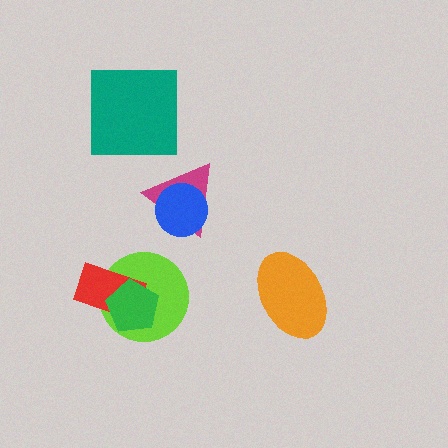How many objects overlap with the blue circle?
1 object overlaps with the blue circle.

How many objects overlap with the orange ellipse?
0 objects overlap with the orange ellipse.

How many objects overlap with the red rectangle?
2 objects overlap with the red rectangle.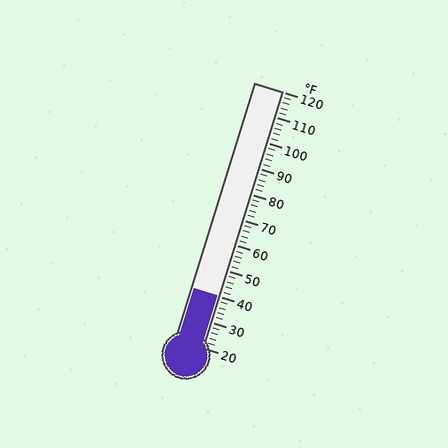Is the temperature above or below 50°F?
The temperature is below 50°F.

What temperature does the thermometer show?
The thermometer shows approximately 40°F.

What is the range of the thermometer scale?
The thermometer scale ranges from 20°F to 120°F.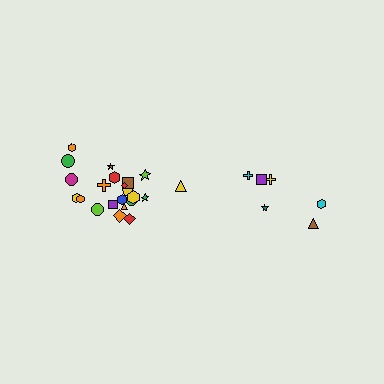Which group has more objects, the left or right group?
The left group.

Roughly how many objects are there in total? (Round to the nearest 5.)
Roughly 30 objects in total.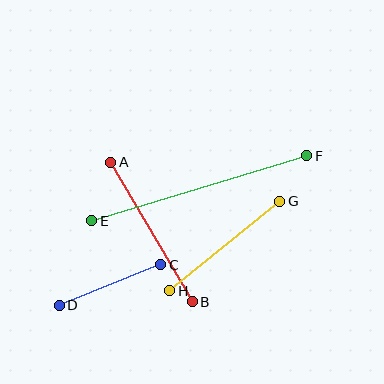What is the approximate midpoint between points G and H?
The midpoint is at approximately (225, 246) pixels.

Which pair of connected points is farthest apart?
Points E and F are farthest apart.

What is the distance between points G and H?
The distance is approximately 142 pixels.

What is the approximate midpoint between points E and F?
The midpoint is at approximately (199, 188) pixels.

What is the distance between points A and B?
The distance is approximately 161 pixels.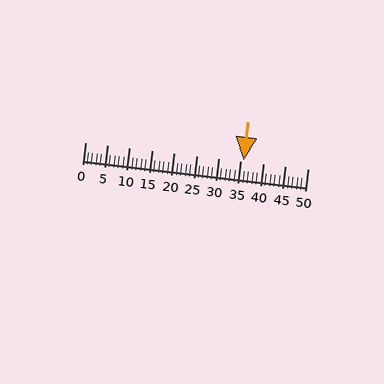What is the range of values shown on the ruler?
The ruler shows values from 0 to 50.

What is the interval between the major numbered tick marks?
The major tick marks are spaced 5 units apart.